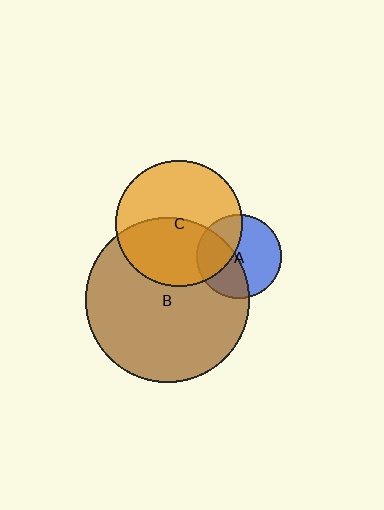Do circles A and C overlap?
Yes.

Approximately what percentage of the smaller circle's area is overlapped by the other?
Approximately 35%.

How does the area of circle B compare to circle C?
Approximately 1.7 times.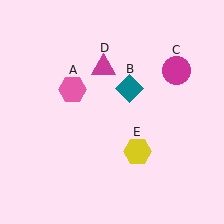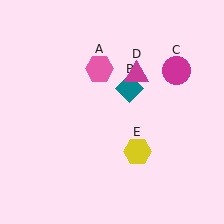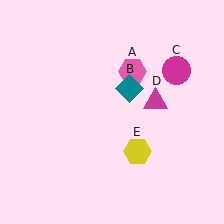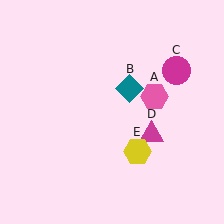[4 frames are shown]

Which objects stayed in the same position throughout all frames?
Teal diamond (object B) and magenta circle (object C) and yellow hexagon (object E) remained stationary.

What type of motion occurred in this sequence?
The pink hexagon (object A), magenta triangle (object D) rotated clockwise around the center of the scene.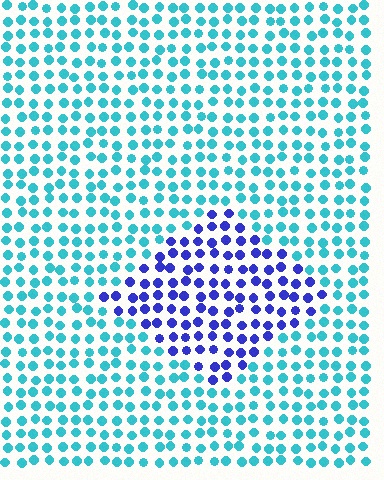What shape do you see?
I see a diamond.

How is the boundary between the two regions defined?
The boundary is defined purely by a slight shift in hue (about 57 degrees). Spacing, size, and orientation are identical on both sides.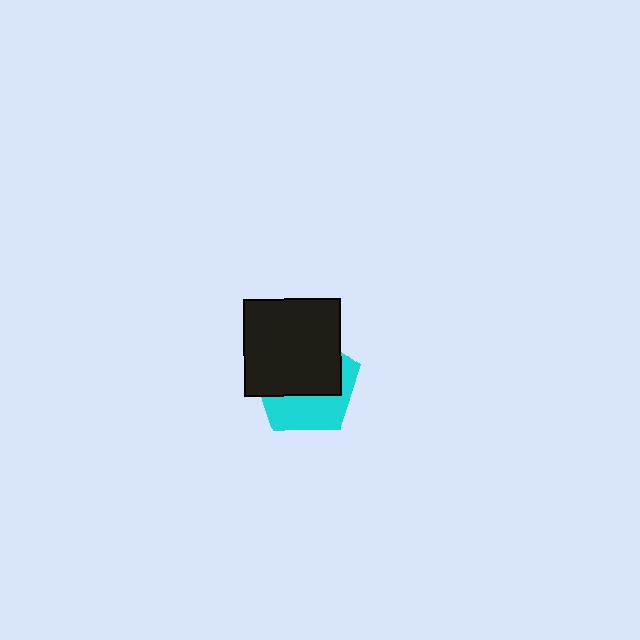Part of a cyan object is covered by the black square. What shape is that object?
It is a pentagon.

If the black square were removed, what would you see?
You would see the complete cyan pentagon.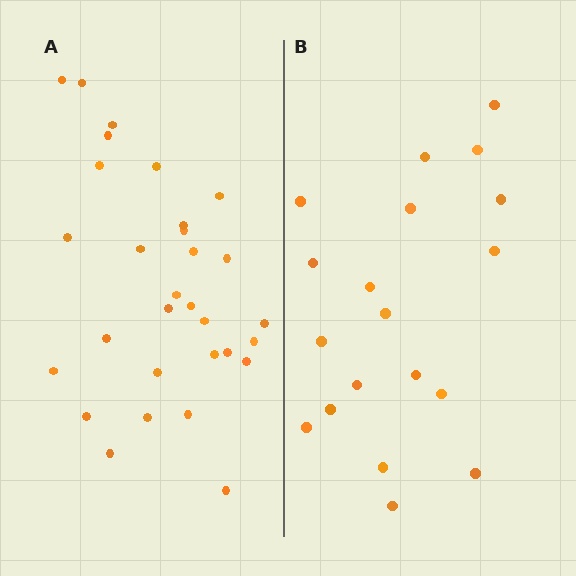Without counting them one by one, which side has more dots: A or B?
Region A (the left region) has more dots.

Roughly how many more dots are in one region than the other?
Region A has roughly 12 or so more dots than region B.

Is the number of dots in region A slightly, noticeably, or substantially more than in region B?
Region A has substantially more. The ratio is roughly 1.6 to 1.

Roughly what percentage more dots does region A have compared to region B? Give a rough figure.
About 60% more.